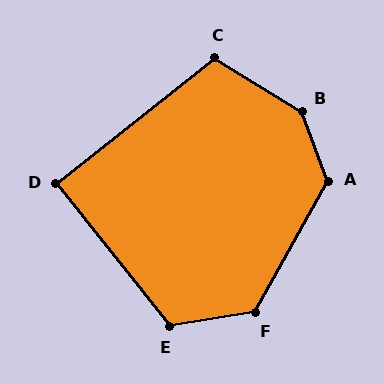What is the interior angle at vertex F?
Approximately 128 degrees (obtuse).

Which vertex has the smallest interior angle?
D, at approximately 90 degrees.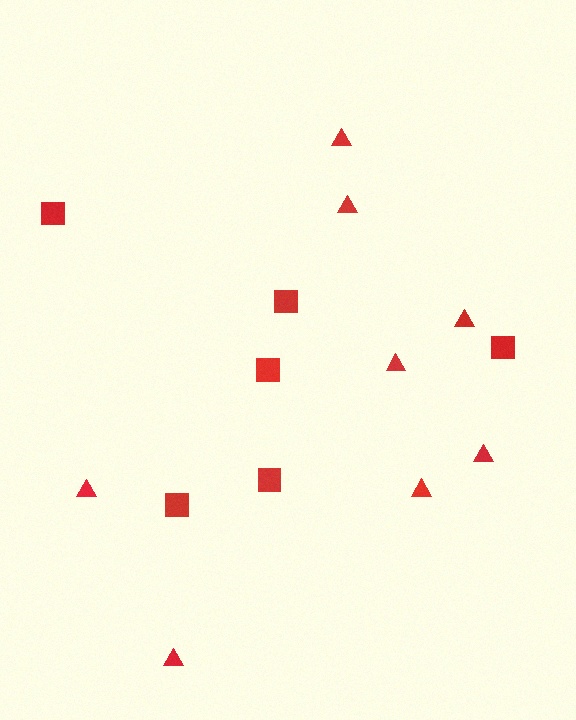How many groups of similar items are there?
There are 2 groups: one group of triangles (8) and one group of squares (6).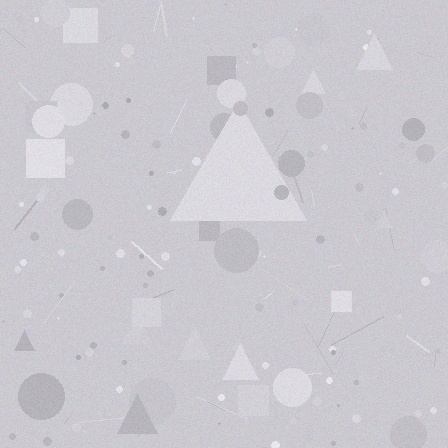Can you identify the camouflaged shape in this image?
The camouflaged shape is a triangle.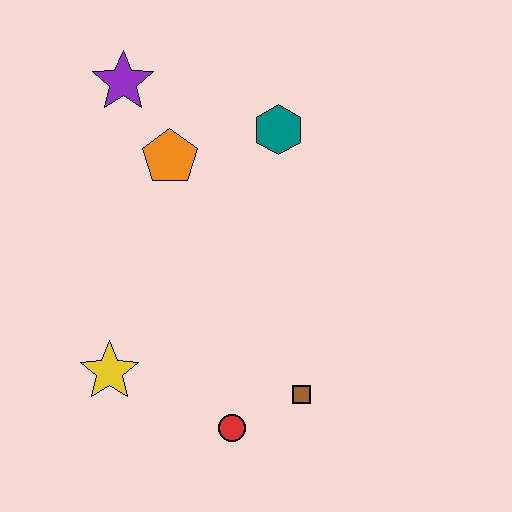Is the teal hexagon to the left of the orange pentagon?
No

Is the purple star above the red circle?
Yes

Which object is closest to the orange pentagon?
The purple star is closest to the orange pentagon.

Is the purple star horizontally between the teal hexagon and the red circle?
No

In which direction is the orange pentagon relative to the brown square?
The orange pentagon is above the brown square.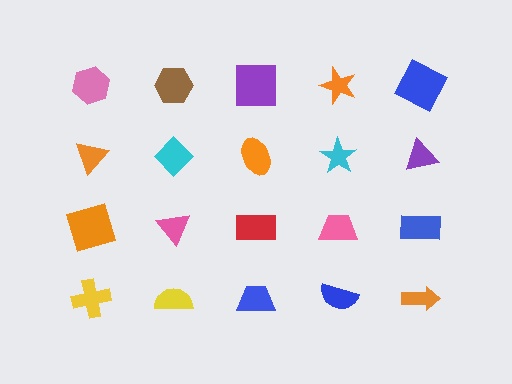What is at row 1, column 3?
A purple square.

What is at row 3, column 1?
An orange square.